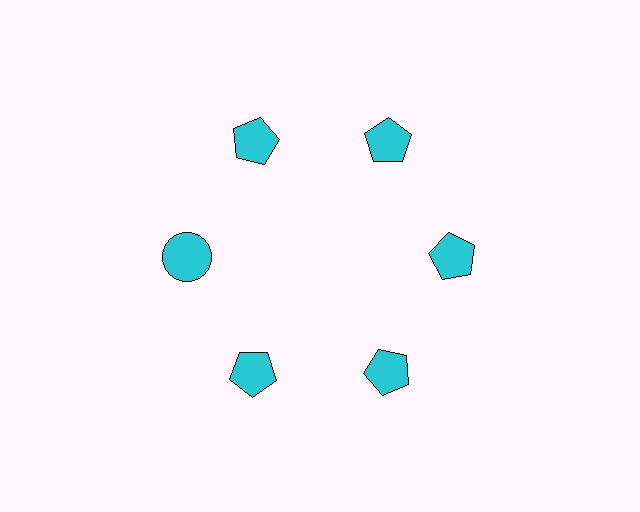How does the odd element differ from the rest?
It has a different shape: circle instead of pentagon.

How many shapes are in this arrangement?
There are 6 shapes arranged in a ring pattern.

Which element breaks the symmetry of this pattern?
The cyan circle at roughly the 9 o'clock position breaks the symmetry. All other shapes are cyan pentagons.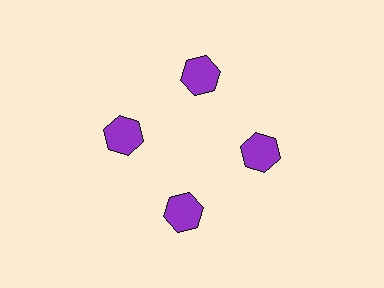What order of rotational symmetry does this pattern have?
This pattern has 4-fold rotational symmetry.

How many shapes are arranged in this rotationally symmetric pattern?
There are 4 shapes, arranged in 4 groups of 1.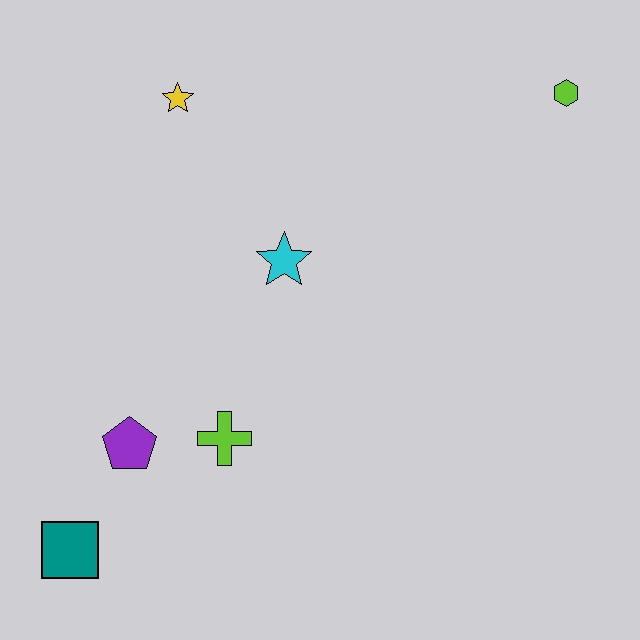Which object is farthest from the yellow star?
The teal square is farthest from the yellow star.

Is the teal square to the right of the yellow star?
No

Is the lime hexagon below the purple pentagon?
No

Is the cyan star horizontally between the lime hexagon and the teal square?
Yes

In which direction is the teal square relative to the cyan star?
The teal square is below the cyan star.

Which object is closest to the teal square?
The purple pentagon is closest to the teal square.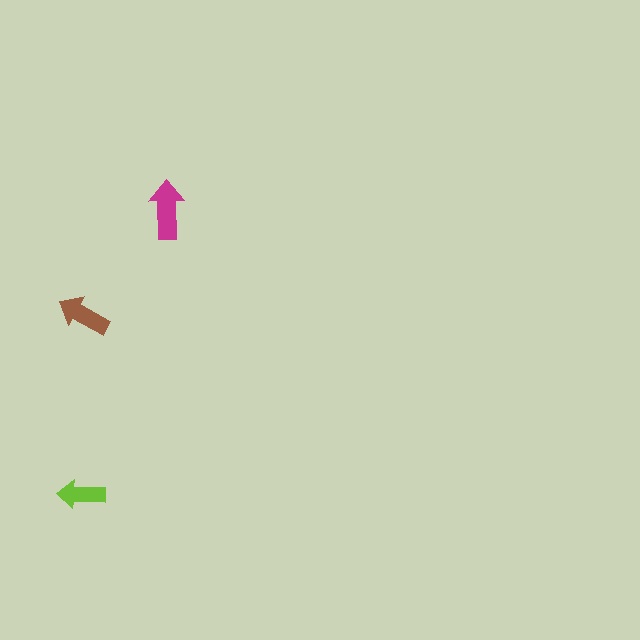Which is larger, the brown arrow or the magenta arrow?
The magenta one.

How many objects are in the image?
There are 3 objects in the image.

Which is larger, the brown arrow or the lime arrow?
The brown one.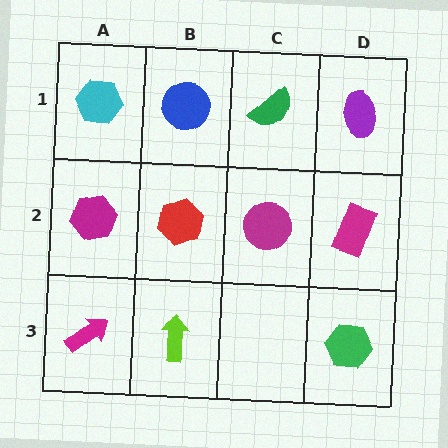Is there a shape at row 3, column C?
No, that cell is empty.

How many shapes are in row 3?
3 shapes.